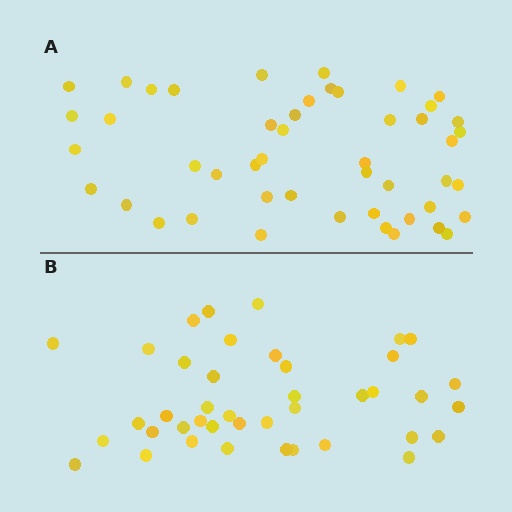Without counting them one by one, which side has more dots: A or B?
Region A (the top region) has more dots.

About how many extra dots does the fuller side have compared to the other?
Region A has roughly 8 or so more dots than region B.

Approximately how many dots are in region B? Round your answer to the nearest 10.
About 40 dots. (The exact count is 41, which rounds to 40.)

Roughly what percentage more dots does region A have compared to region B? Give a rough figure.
About 15% more.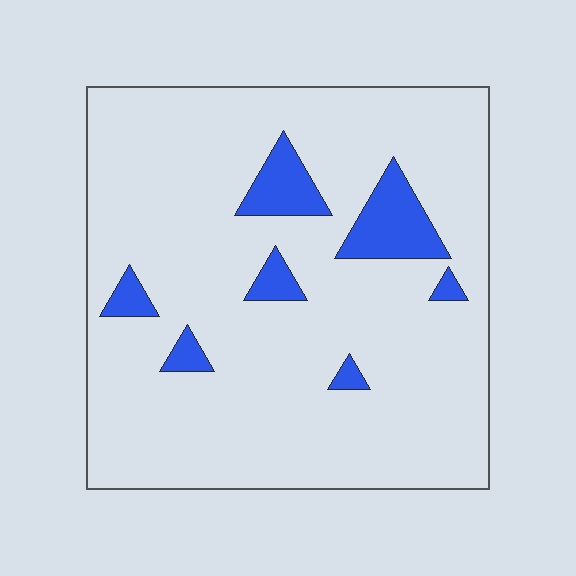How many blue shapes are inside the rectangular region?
7.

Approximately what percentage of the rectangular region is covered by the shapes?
Approximately 10%.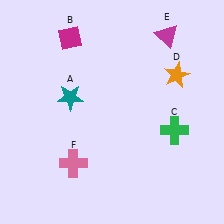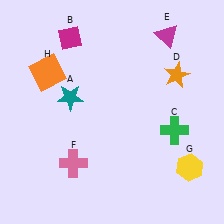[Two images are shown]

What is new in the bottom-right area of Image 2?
A yellow hexagon (G) was added in the bottom-right area of Image 2.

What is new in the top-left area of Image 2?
An orange square (H) was added in the top-left area of Image 2.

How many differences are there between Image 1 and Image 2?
There are 2 differences between the two images.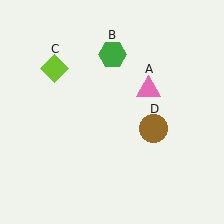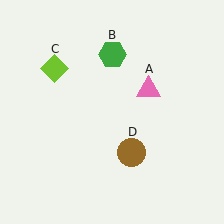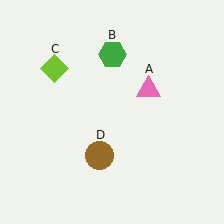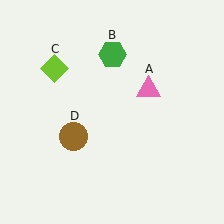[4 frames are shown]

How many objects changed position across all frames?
1 object changed position: brown circle (object D).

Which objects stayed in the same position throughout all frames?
Pink triangle (object A) and green hexagon (object B) and lime diamond (object C) remained stationary.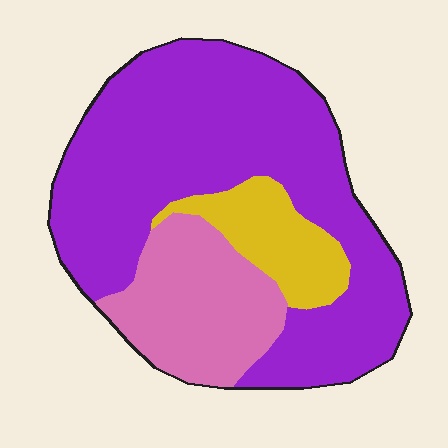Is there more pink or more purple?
Purple.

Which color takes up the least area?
Yellow, at roughly 10%.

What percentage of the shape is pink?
Pink covers around 20% of the shape.